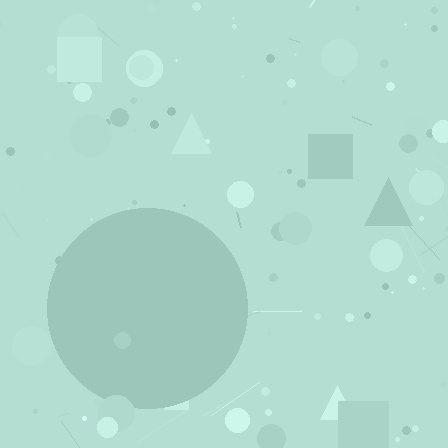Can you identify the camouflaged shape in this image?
The camouflaged shape is a circle.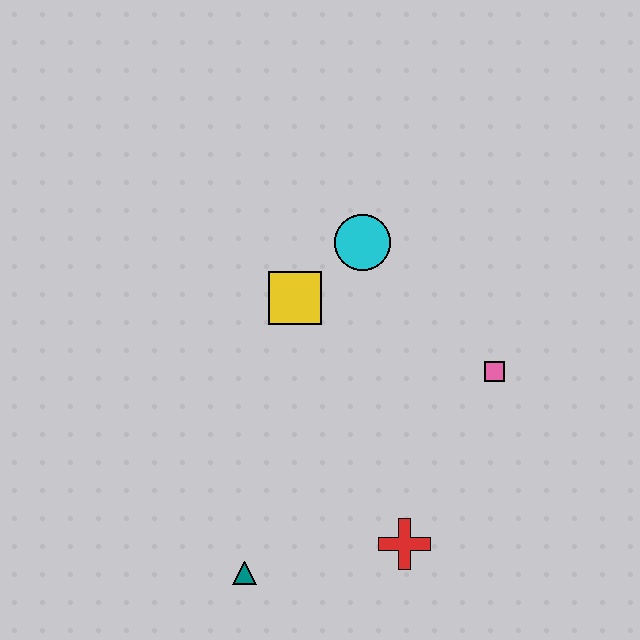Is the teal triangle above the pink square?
No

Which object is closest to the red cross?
The teal triangle is closest to the red cross.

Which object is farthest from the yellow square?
The teal triangle is farthest from the yellow square.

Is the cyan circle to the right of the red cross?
No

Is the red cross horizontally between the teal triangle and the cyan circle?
No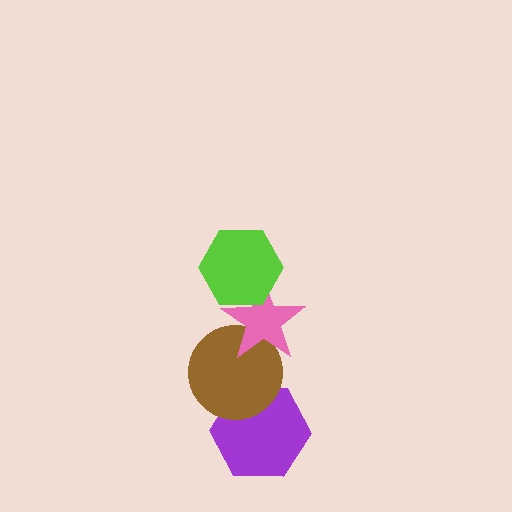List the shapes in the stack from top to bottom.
From top to bottom: the lime hexagon, the pink star, the brown circle, the purple hexagon.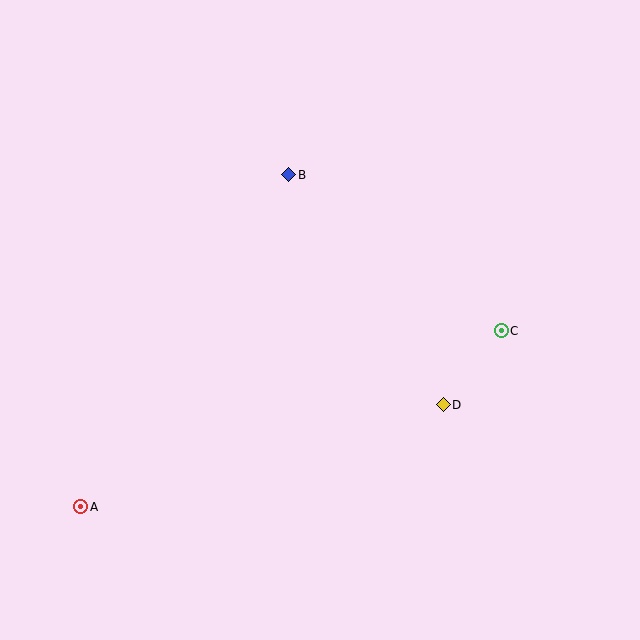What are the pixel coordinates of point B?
Point B is at (289, 175).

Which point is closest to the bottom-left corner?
Point A is closest to the bottom-left corner.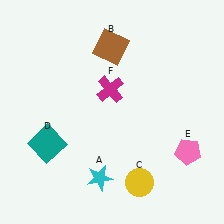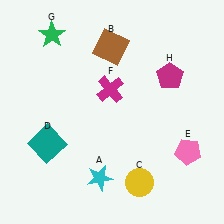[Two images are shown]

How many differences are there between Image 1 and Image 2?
There are 2 differences between the two images.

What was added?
A green star (G), a magenta pentagon (H) were added in Image 2.